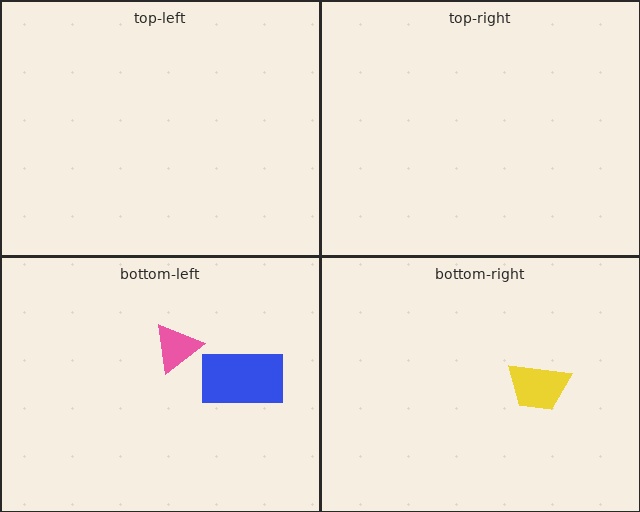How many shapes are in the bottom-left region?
2.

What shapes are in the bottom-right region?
The yellow trapezoid.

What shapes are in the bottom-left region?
The blue rectangle, the pink triangle.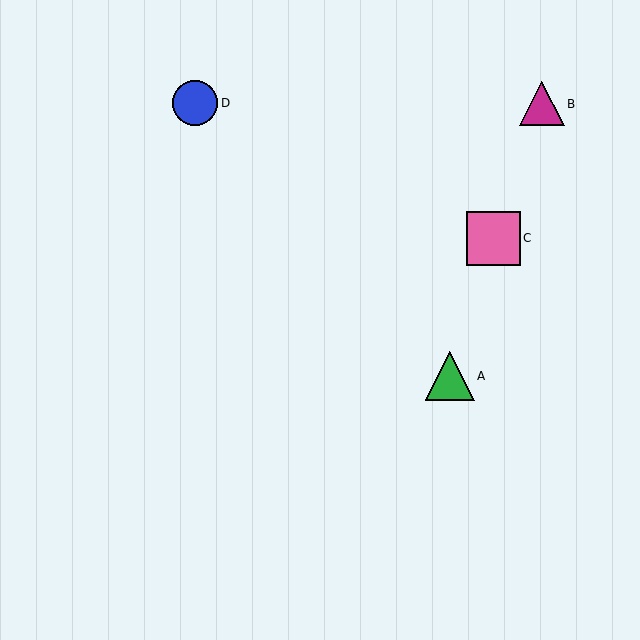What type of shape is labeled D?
Shape D is a blue circle.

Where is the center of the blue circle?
The center of the blue circle is at (195, 103).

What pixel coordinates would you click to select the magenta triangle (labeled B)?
Click at (542, 104) to select the magenta triangle B.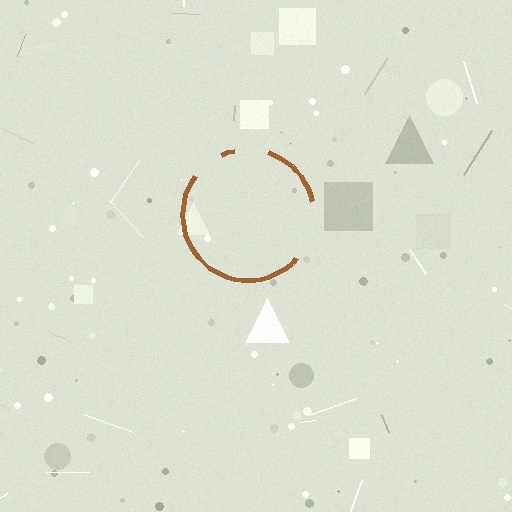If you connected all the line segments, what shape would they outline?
They would outline a circle.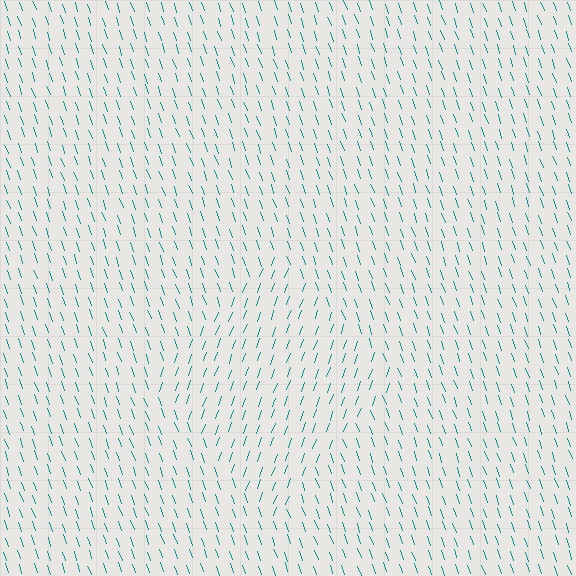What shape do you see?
I see a diamond.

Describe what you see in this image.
The image is filled with small teal line segments. A diamond region in the image has lines oriented differently from the surrounding lines, creating a visible texture boundary.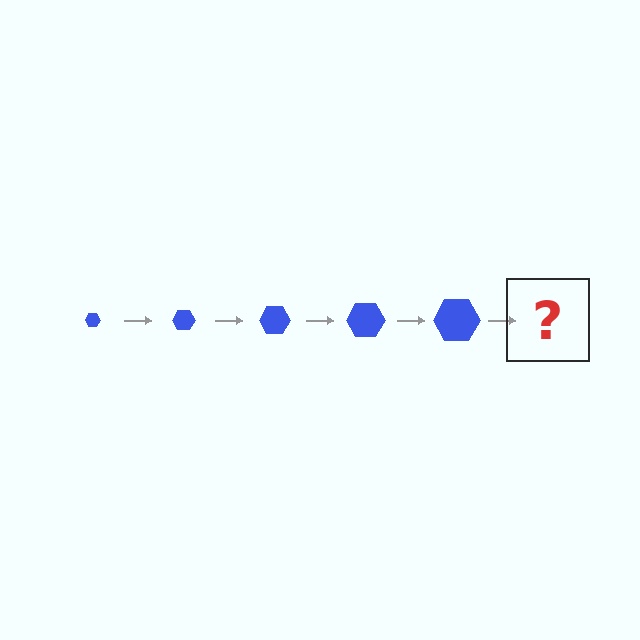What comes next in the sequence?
The next element should be a blue hexagon, larger than the previous one.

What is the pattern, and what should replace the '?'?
The pattern is that the hexagon gets progressively larger each step. The '?' should be a blue hexagon, larger than the previous one.